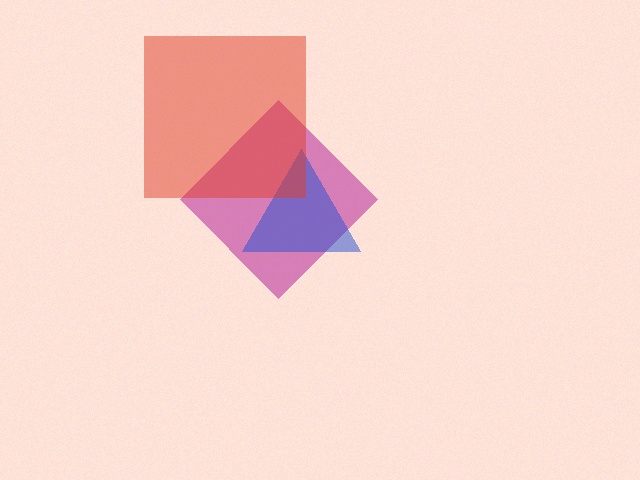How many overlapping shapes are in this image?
There are 3 overlapping shapes in the image.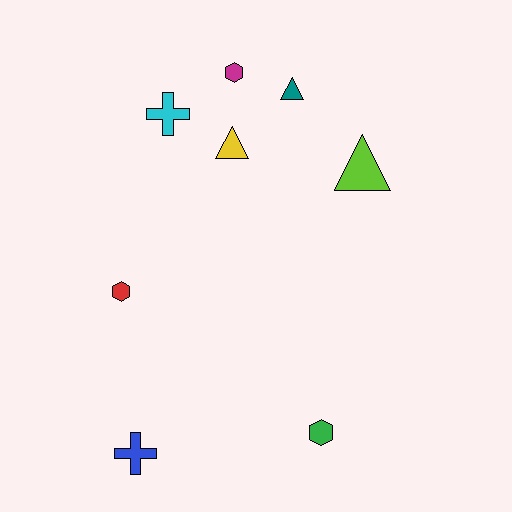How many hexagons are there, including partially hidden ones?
There are 3 hexagons.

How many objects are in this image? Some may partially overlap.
There are 8 objects.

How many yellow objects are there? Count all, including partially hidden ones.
There is 1 yellow object.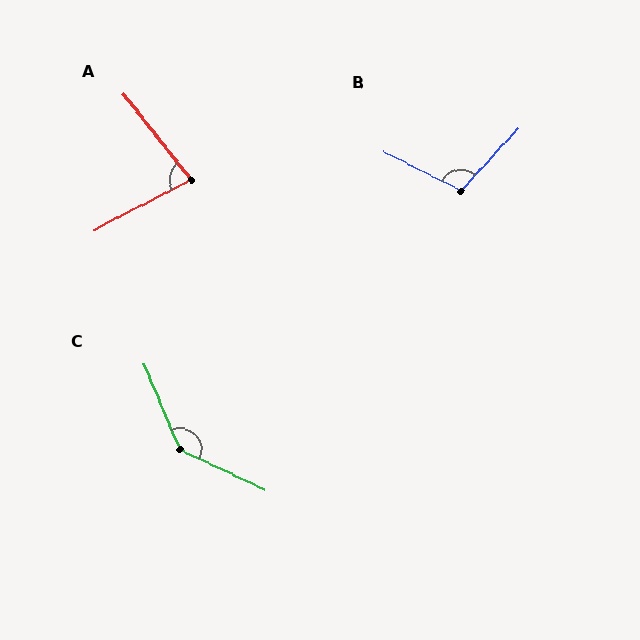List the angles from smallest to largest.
A (79°), B (105°), C (138°).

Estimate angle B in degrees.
Approximately 105 degrees.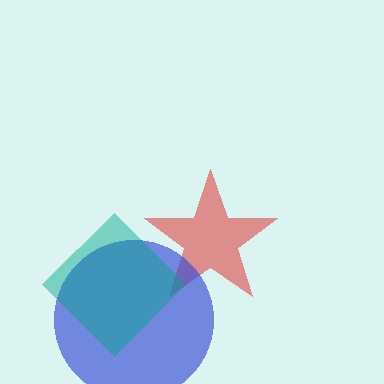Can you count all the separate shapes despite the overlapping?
Yes, there are 3 separate shapes.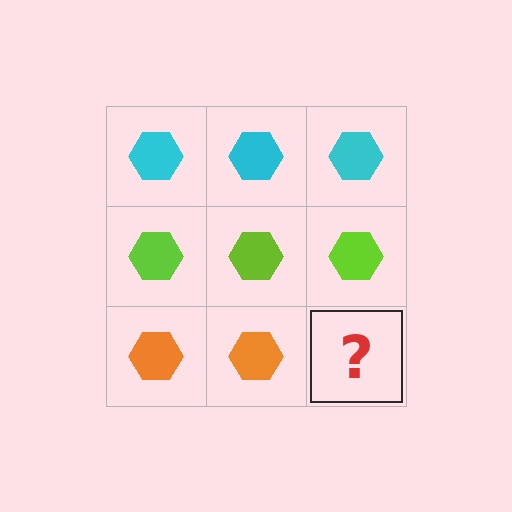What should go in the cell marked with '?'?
The missing cell should contain an orange hexagon.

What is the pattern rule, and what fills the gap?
The rule is that each row has a consistent color. The gap should be filled with an orange hexagon.